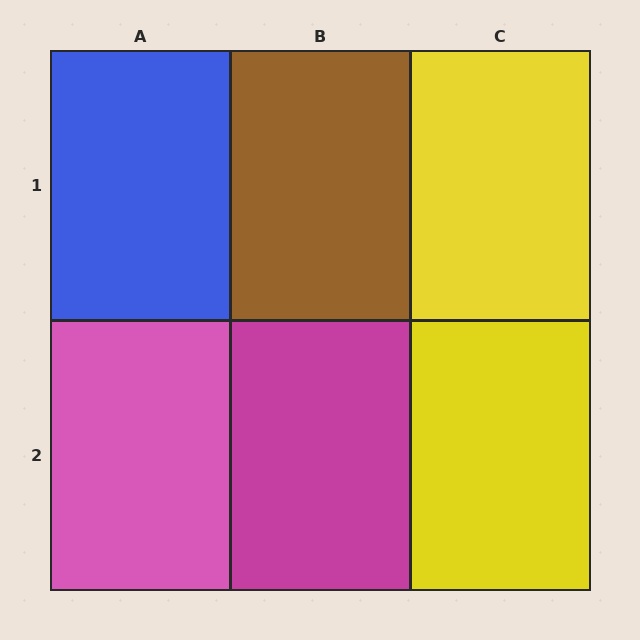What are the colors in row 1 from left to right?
Blue, brown, yellow.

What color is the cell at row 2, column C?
Yellow.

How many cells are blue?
1 cell is blue.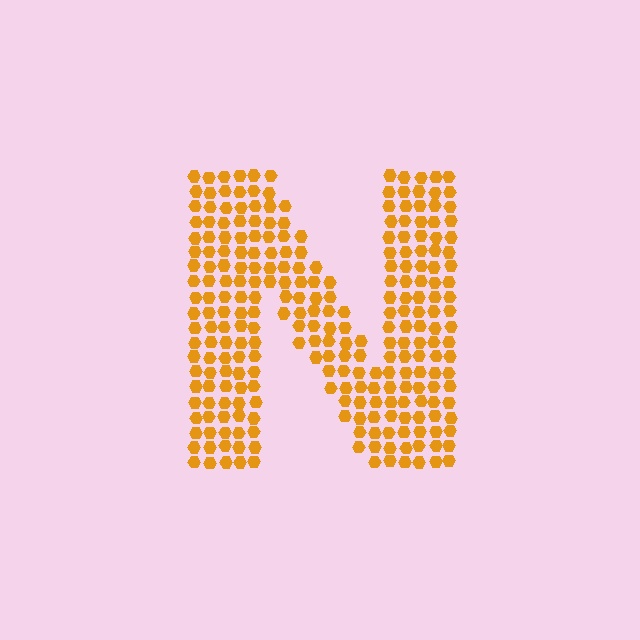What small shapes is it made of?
It is made of small hexagons.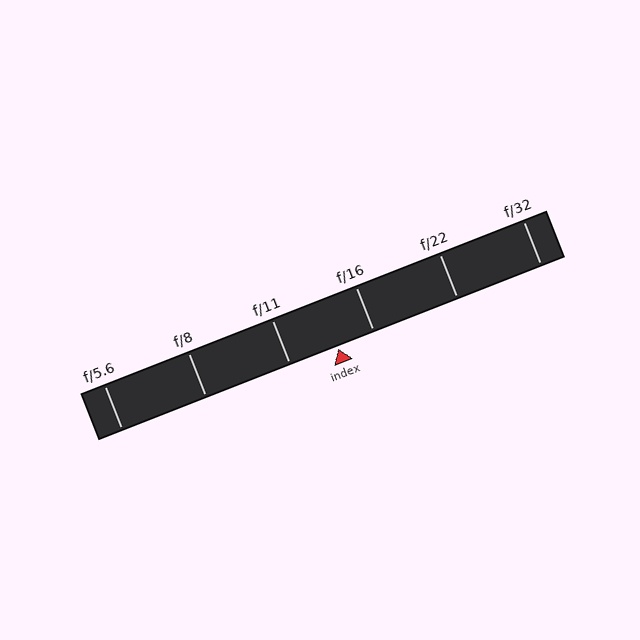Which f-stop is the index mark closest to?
The index mark is closest to f/16.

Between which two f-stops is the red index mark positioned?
The index mark is between f/11 and f/16.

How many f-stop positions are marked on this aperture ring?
There are 6 f-stop positions marked.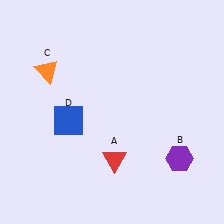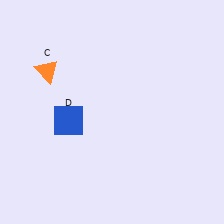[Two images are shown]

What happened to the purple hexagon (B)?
The purple hexagon (B) was removed in Image 2. It was in the bottom-right area of Image 1.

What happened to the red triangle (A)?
The red triangle (A) was removed in Image 2. It was in the bottom-right area of Image 1.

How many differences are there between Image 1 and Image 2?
There are 2 differences between the two images.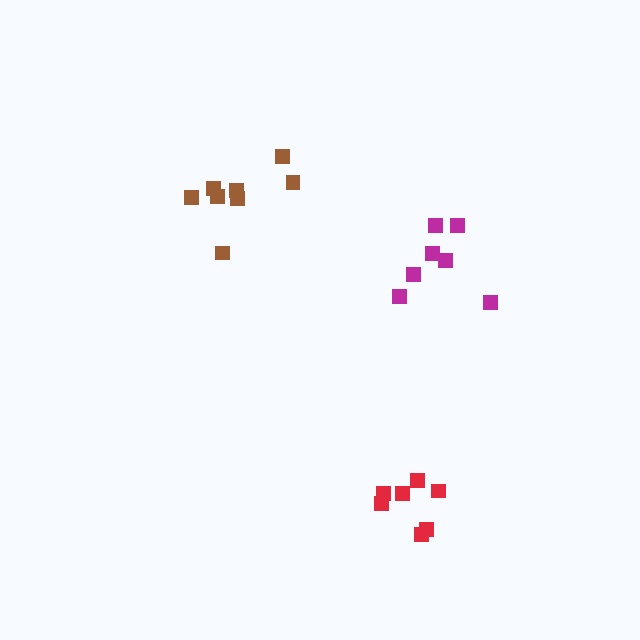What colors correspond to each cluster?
The clusters are colored: brown, red, magenta.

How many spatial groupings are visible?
There are 3 spatial groupings.